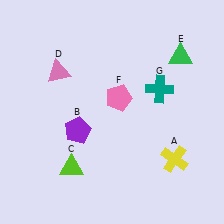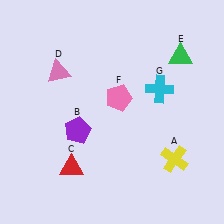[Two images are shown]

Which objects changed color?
C changed from lime to red. G changed from teal to cyan.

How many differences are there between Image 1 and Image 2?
There are 2 differences between the two images.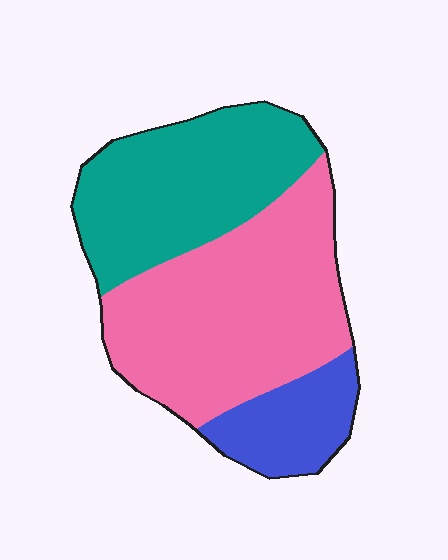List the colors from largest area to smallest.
From largest to smallest: pink, teal, blue.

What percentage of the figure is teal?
Teal takes up between a third and a half of the figure.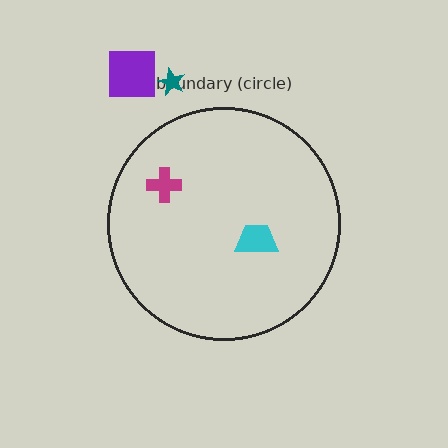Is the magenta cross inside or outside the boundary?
Inside.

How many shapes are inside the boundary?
2 inside, 2 outside.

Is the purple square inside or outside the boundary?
Outside.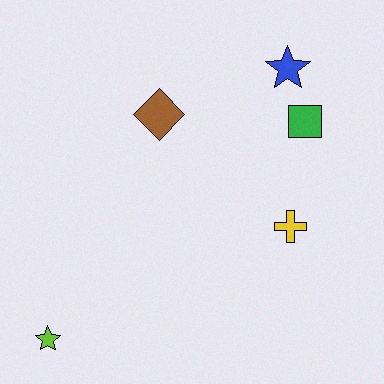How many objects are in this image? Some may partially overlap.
There are 5 objects.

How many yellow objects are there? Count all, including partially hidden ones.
There is 1 yellow object.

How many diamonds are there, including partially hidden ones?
There is 1 diamond.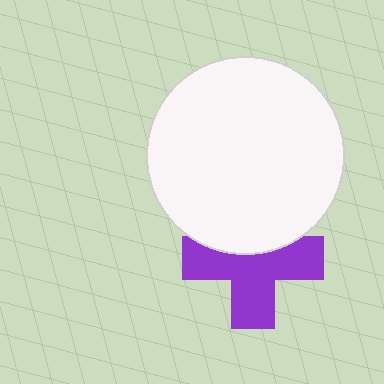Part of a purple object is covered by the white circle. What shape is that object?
It is a cross.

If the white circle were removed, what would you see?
You would see the complete purple cross.